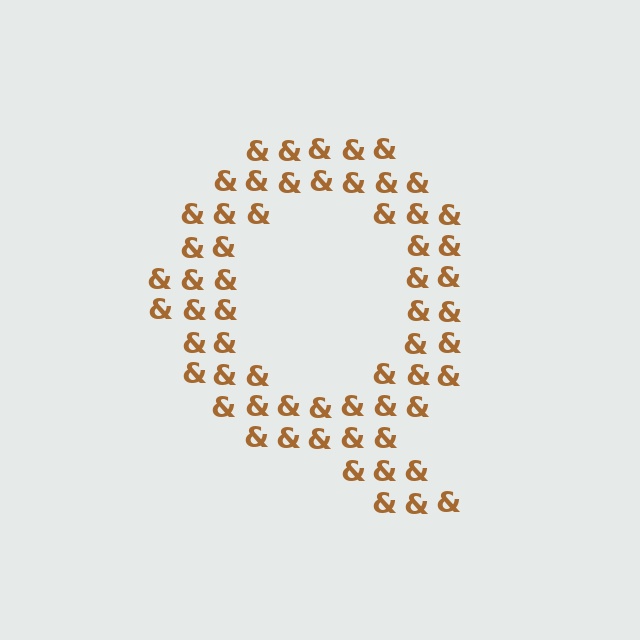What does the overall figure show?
The overall figure shows the letter Q.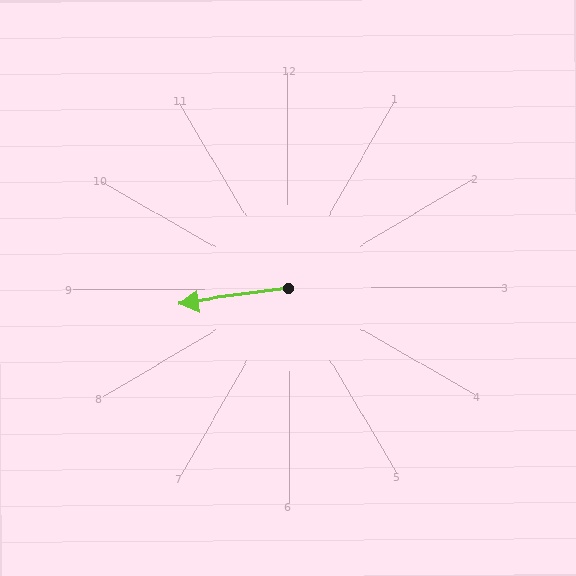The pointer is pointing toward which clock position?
Roughly 9 o'clock.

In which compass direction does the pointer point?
West.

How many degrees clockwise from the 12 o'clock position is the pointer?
Approximately 262 degrees.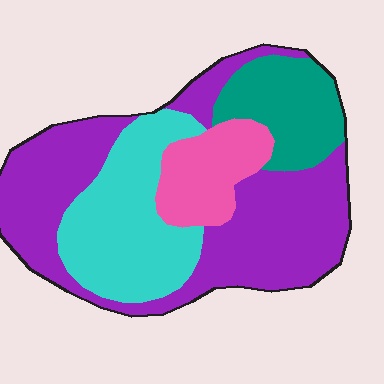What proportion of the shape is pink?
Pink covers around 15% of the shape.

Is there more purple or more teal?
Purple.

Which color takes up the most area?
Purple, at roughly 45%.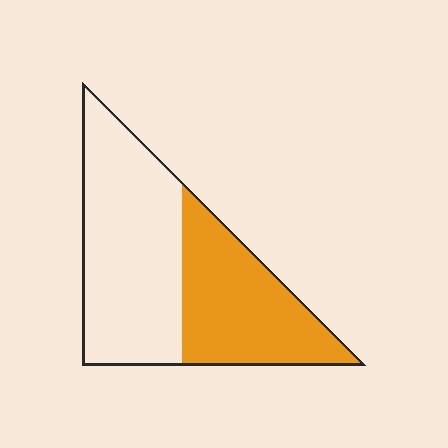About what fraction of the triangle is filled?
About two fifths (2/5).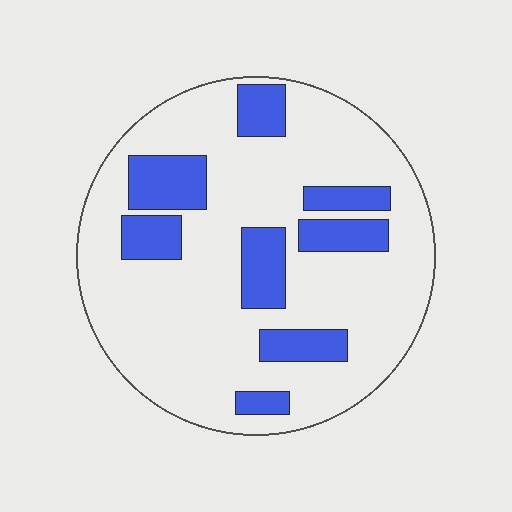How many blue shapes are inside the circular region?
8.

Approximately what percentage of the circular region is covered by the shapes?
Approximately 20%.